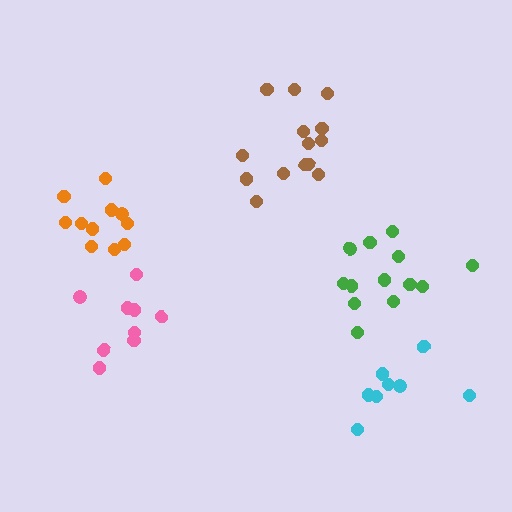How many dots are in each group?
Group 1: 13 dots, Group 2: 14 dots, Group 3: 9 dots, Group 4: 9 dots, Group 5: 11 dots (56 total).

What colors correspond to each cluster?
The clusters are colored: green, brown, cyan, pink, orange.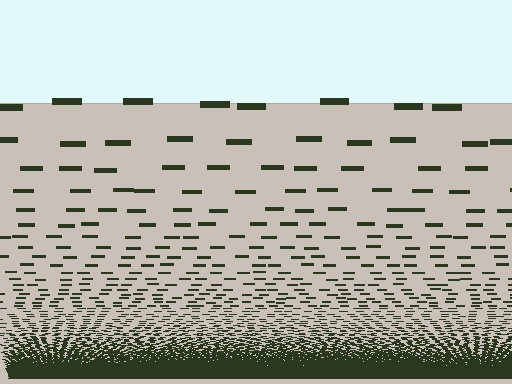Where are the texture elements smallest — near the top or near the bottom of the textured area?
Near the bottom.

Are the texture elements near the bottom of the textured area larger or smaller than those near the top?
Smaller. The gradient is inverted — elements near the bottom are smaller and denser.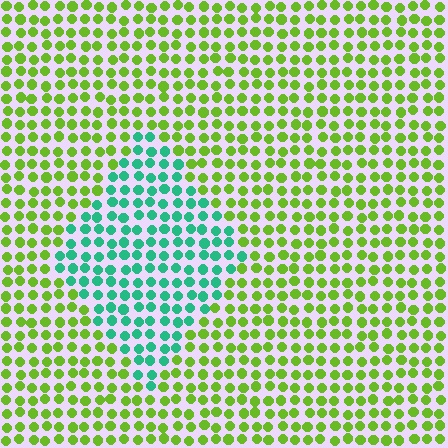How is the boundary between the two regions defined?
The boundary is defined purely by a slight shift in hue (about 65 degrees). Spacing, size, and orientation are identical on both sides.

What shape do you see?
I see a diamond.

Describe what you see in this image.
The image is filled with small lime elements in a uniform arrangement. A diamond-shaped region is visible where the elements are tinted to a slightly different hue, forming a subtle color boundary.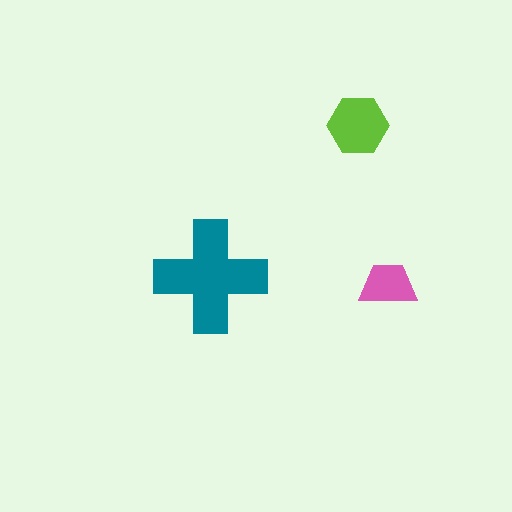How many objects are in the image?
There are 3 objects in the image.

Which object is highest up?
The lime hexagon is topmost.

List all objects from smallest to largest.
The pink trapezoid, the lime hexagon, the teal cross.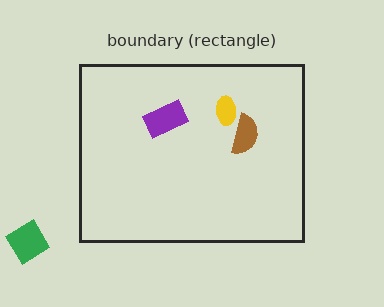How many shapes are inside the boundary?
3 inside, 1 outside.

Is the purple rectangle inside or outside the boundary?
Inside.